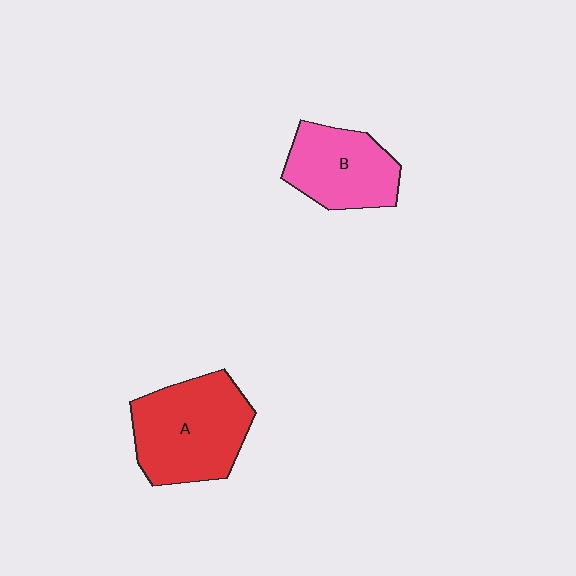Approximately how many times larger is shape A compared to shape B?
Approximately 1.3 times.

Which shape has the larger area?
Shape A (red).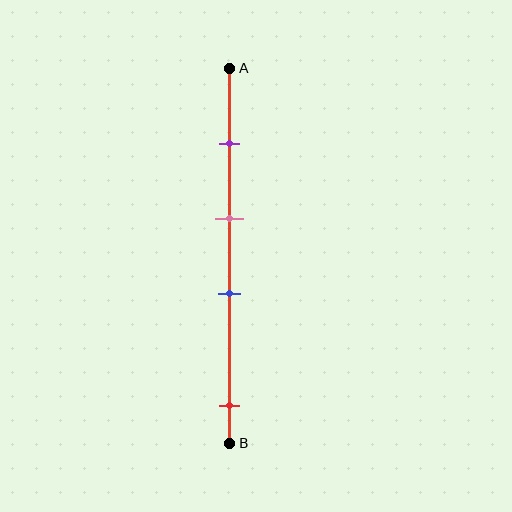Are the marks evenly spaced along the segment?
No, the marks are not evenly spaced.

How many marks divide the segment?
There are 4 marks dividing the segment.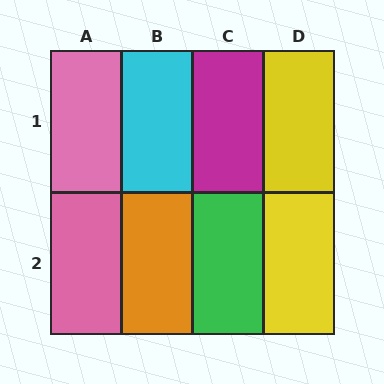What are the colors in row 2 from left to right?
Pink, orange, green, yellow.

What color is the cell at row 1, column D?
Yellow.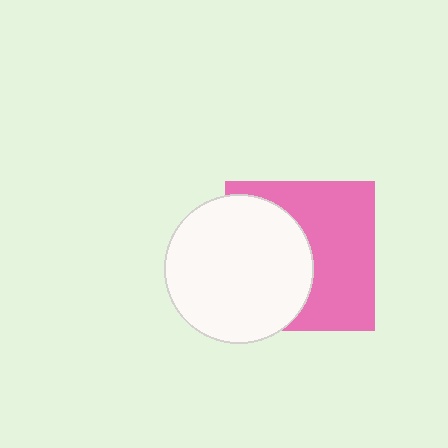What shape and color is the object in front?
The object in front is a white circle.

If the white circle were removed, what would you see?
You would see the complete pink square.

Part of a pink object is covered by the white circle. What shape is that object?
It is a square.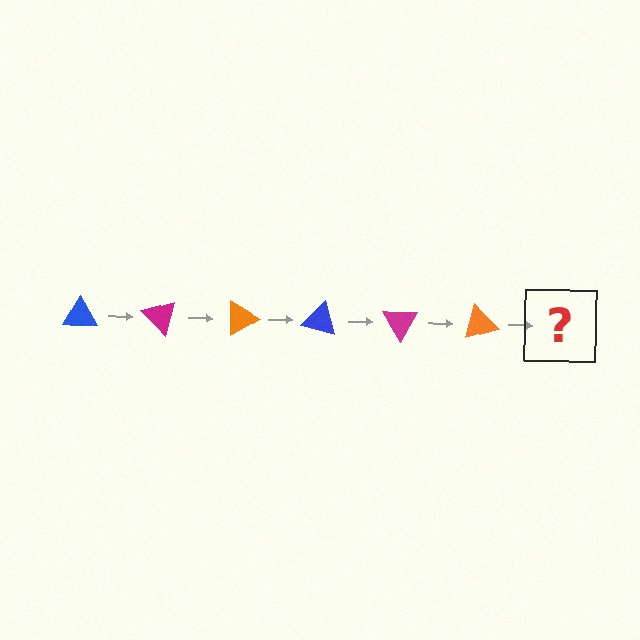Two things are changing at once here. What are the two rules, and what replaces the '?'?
The two rules are that it rotates 45 degrees each step and the color cycles through blue, magenta, and orange. The '?' should be a blue triangle, rotated 270 degrees from the start.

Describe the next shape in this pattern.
It should be a blue triangle, rotated 270 degrees from the start.